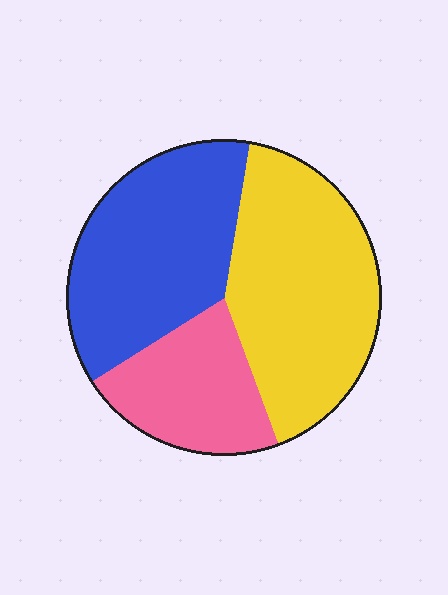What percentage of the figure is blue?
Blue takes up about three eighths (3/8) of the figure.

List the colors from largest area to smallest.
From largest to smallest: yellow, blue, pink.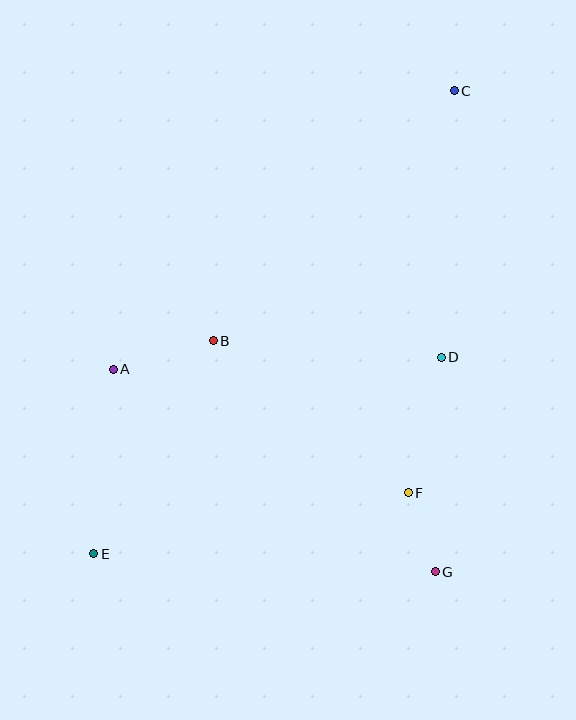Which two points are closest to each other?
Points F and G are closest to each other.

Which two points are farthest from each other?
Points C and E are farthest from each other.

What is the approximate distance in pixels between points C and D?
The distance between C and D is approximately 267 pixels.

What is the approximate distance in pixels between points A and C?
The distance between A and C is approximately 440 pixels.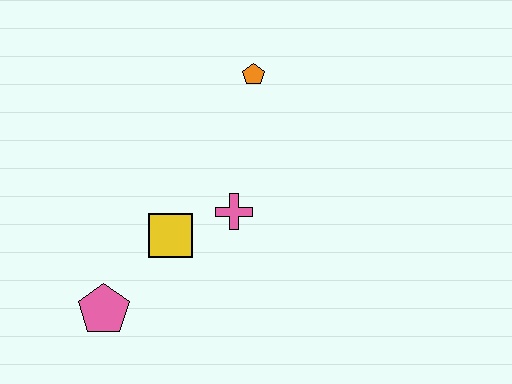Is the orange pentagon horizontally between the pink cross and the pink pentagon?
No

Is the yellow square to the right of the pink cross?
No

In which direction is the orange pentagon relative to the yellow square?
The orange pentagon is above the yellow square.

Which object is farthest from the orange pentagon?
The pink pentagon is farthest from the orange pentagon.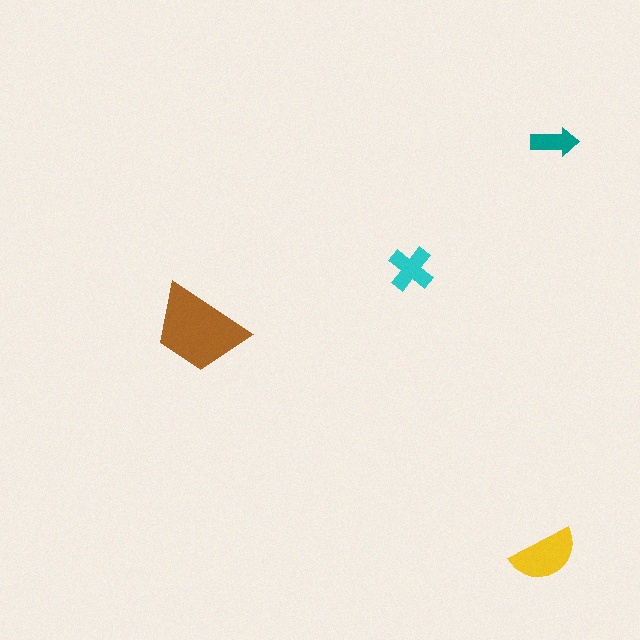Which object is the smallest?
The teal arrow.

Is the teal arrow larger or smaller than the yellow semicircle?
Smaller.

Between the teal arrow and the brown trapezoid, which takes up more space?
The brown trapezoid.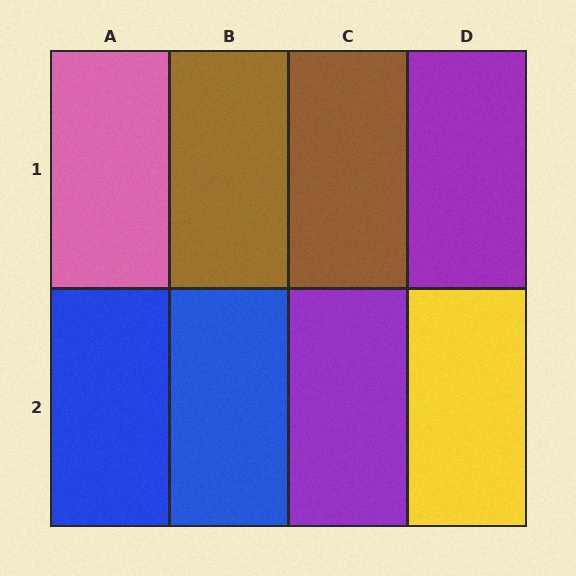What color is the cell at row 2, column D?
Yellow.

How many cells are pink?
1 cell is pink.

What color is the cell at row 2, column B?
Blue.